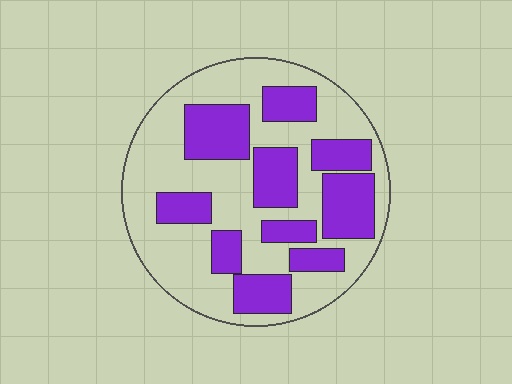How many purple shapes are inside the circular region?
10.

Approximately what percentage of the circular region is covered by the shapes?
Approximately 40%.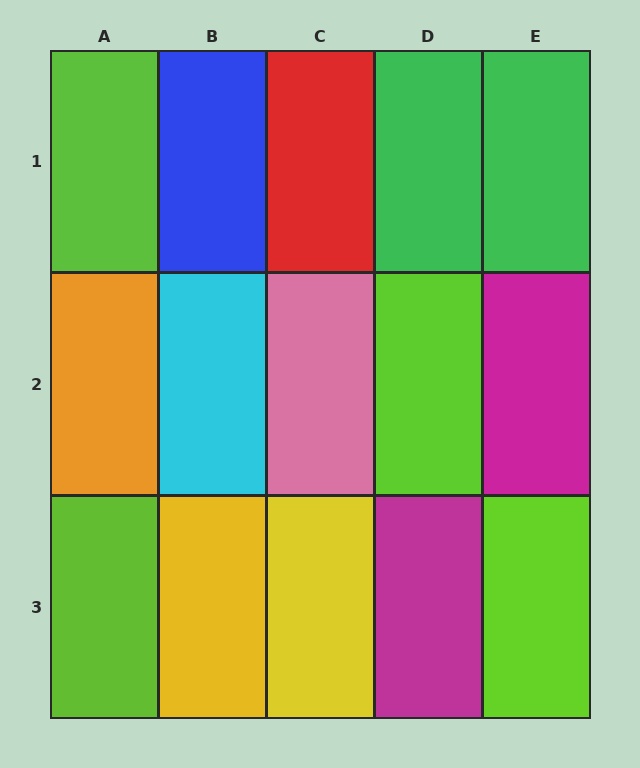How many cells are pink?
1 cell is pink.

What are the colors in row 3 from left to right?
Lime, yellow, yellow, magenta, lime.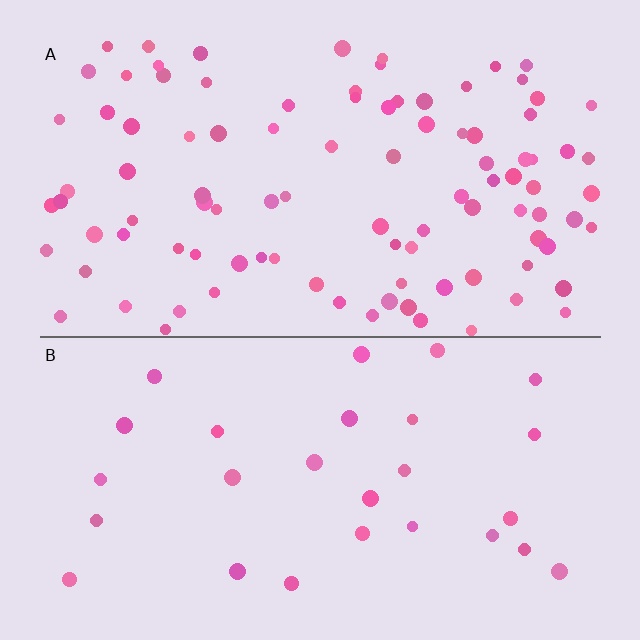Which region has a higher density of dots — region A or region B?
A (the top).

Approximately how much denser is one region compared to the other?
Approximately 3.5× — region A over region B.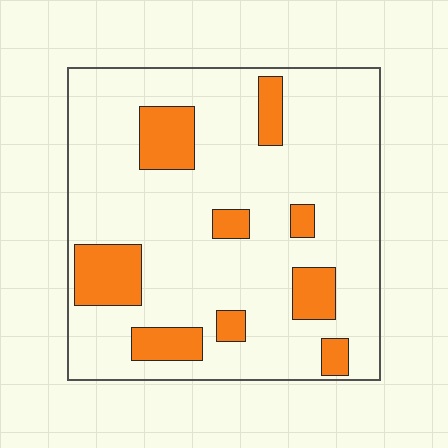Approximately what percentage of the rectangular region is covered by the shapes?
Approximately 20%.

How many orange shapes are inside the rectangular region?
9.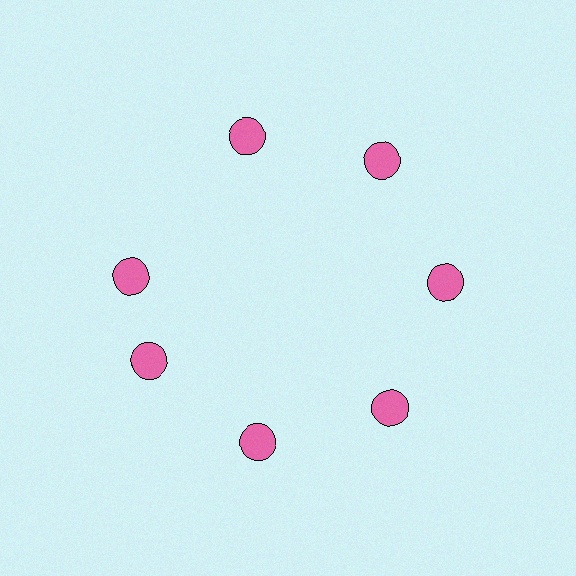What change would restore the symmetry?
The symmetry would be restored by rotating it back into even spacing with its neighbors so that all 7 circles sit at equal angles and equal distance from the center.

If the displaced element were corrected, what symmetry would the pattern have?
It would have 7-fold rotational symmetry — the pattern would map onto itself every 51 degrees.